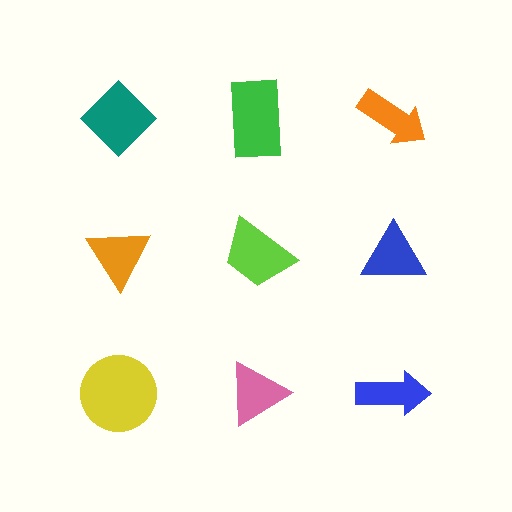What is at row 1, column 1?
A teal diamond.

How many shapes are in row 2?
3 shapes.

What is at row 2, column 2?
A lime trapezoid.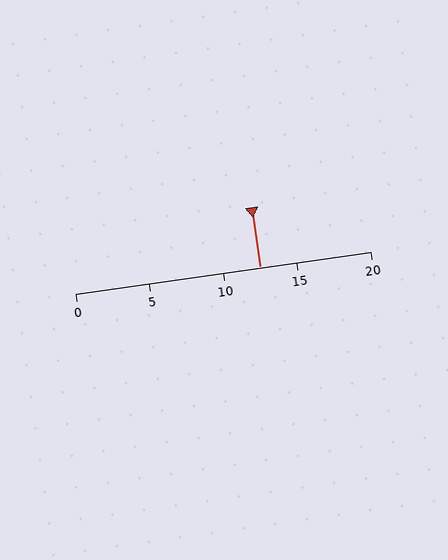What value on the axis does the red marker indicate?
The marker indicates approximately 12.5.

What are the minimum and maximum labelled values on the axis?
The axis runs from 0 to 20.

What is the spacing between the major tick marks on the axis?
The major ticks are spaced 5 apart.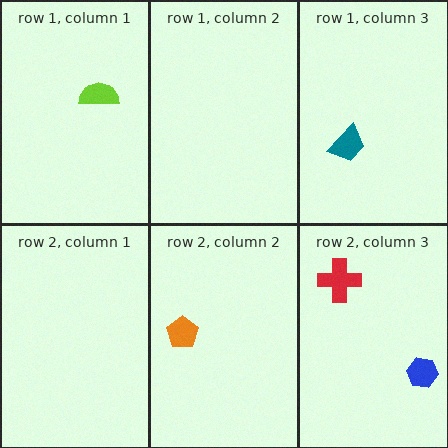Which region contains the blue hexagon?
The row 2, column 3 region.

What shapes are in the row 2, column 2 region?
The orange pentagon.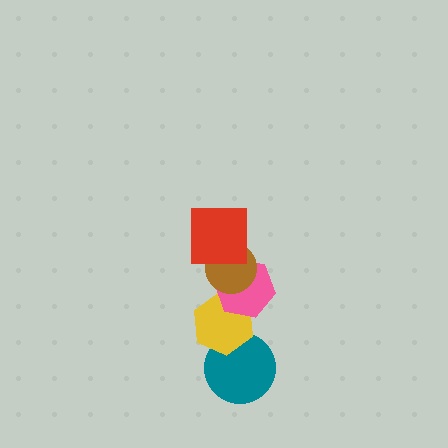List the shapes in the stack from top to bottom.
From top to bottom: the red square, the brown circle, the pink hexagon, the yellow hexagon, the teal circle.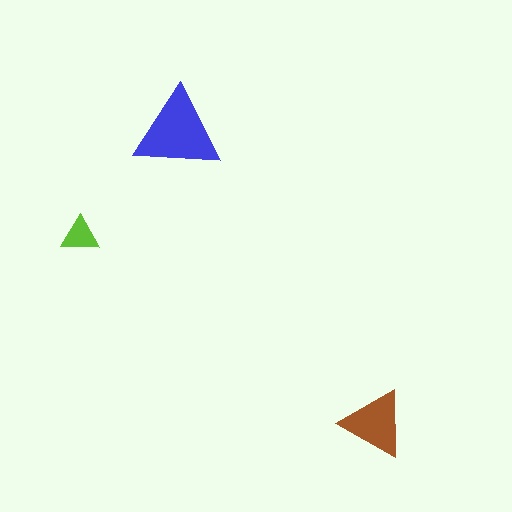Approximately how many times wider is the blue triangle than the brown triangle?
About 1.5 times wider.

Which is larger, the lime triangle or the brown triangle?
The brown one.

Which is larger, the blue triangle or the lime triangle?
The blue one.